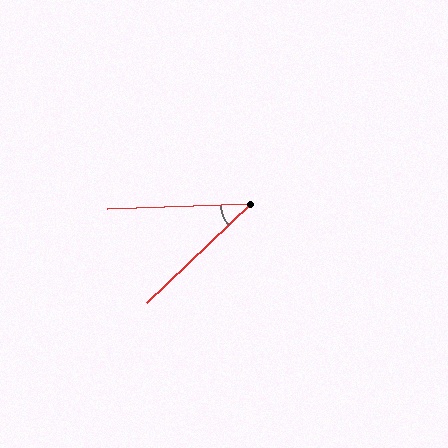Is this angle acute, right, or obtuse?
It is acute.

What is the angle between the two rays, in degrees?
Approximately 41 degrees.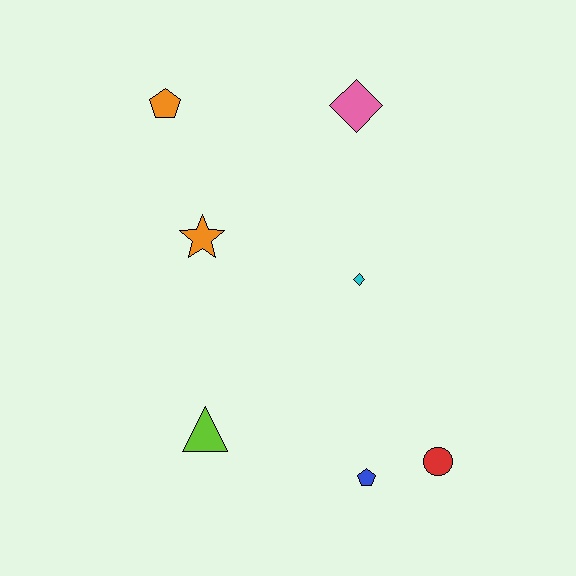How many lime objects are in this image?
There is 1 lime object.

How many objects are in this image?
There are 7 objects.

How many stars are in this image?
There is 1 star.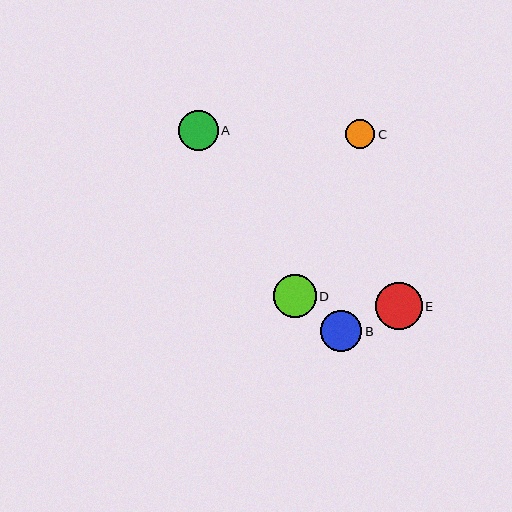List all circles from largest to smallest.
From largest to smallest: E, D, B, A, C.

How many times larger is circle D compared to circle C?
Circle D is approximately 1.5 times the size of circle C.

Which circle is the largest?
Circle E is the largest with a size of approximately 47 pixels.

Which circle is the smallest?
Circle C is the smallest with a size of approximately 29 pixels.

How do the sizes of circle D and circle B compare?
Circle D and circle B are approximately the same size.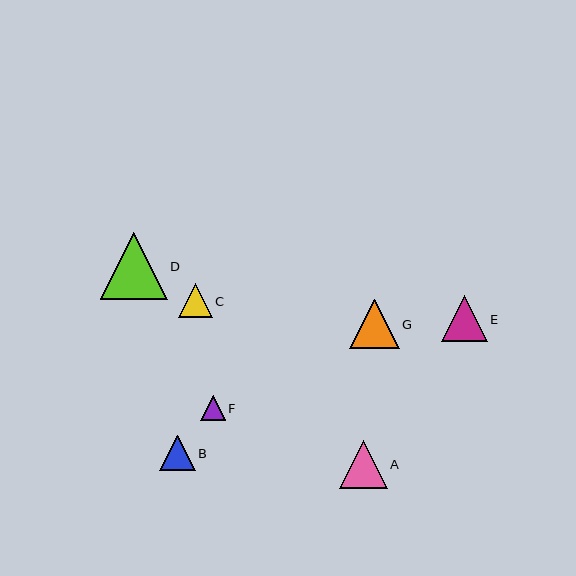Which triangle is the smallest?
Triangle F is the smallest with a size of approximately 25 pixels.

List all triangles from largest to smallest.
From largest to smallest: D, G, A, E, B, C, F.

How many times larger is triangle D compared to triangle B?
Triangle D is approximately 1.9 times the size of triangle B.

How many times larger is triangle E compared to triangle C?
Triangle E is approximately 1.3 times the size of triangle C.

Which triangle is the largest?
Triangle D is the largest with a size of approximately 67 pixels.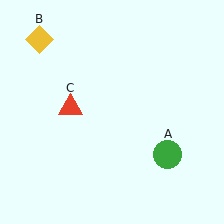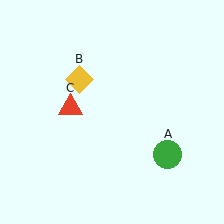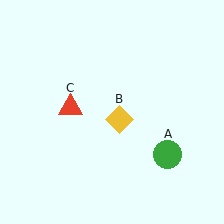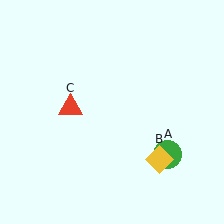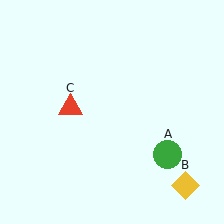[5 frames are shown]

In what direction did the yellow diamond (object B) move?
The yellow diamond (object B) moved down and to the right.